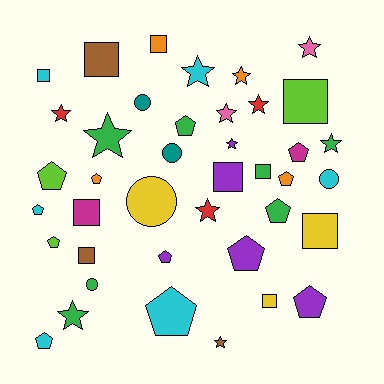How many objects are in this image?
There are 40 objects.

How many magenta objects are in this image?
There are 2 magenta objects.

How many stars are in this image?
There are 12 stars.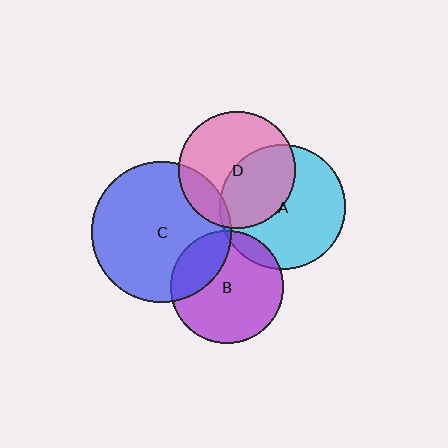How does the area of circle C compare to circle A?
Approximately 1.2 times.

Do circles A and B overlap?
Yes.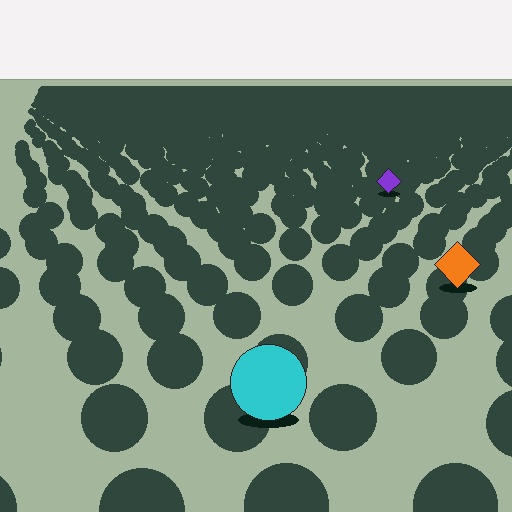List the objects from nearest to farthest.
From nearest to farthest: the cyan circle, the orange diamond, the purple diamond.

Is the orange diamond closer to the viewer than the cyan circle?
No. The cyan circle is closer — you can tell from the texture gradient: the ground texture is coarser near it.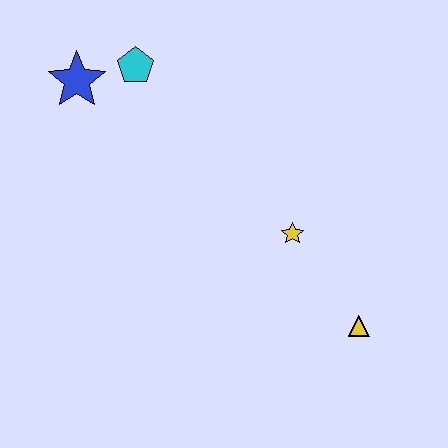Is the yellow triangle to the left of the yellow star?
No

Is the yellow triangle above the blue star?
No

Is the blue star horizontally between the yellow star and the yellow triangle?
No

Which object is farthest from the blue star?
The yellow triangle is farthest from the blue star.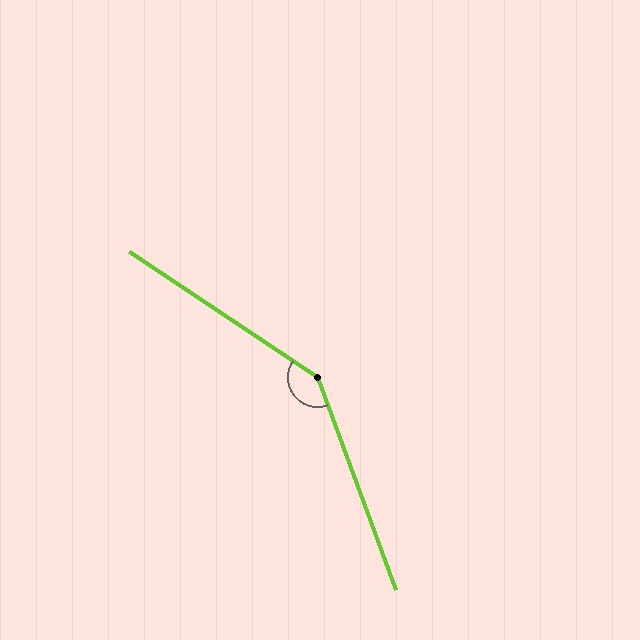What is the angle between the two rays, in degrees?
Approximately 144 degrees.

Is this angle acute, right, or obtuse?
It is obtuse.